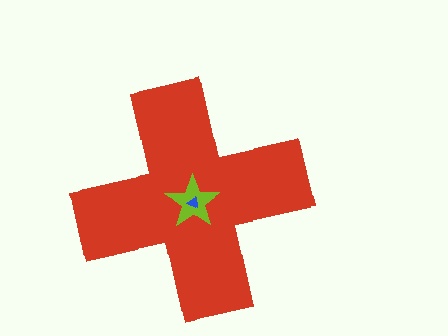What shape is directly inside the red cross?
The lime star.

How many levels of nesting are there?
3.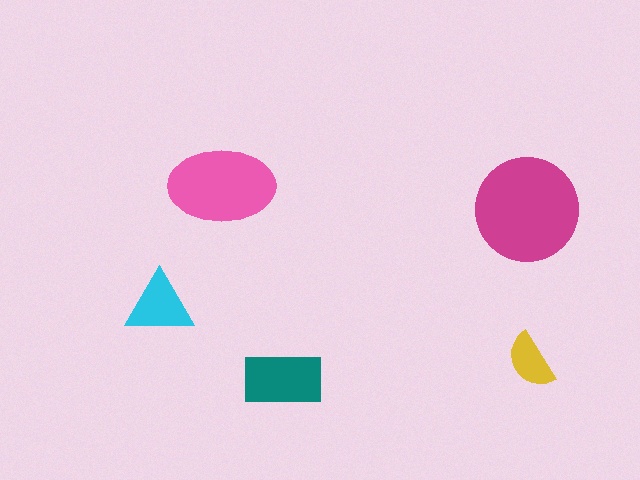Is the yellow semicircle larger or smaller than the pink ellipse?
Smaller.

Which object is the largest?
The magenta circle.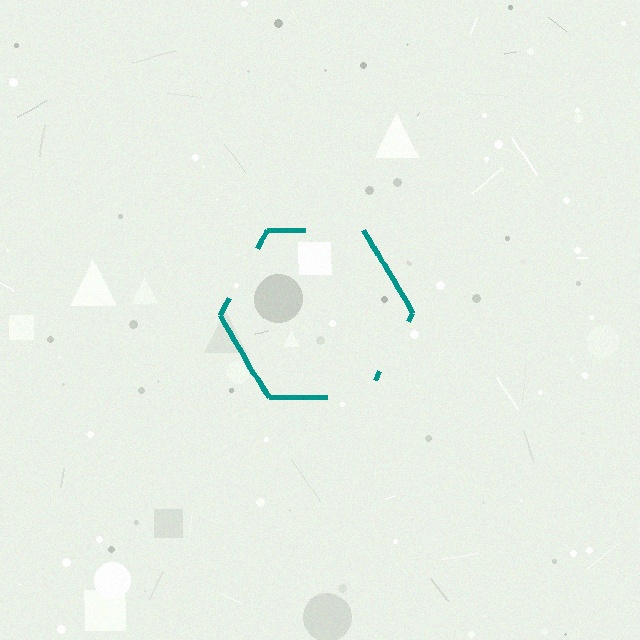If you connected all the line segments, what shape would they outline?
They would outline a hexagon.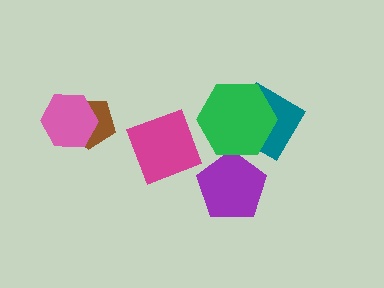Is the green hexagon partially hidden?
No, no other shape covers it.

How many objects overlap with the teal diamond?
1 object overlaps with the teal diamond.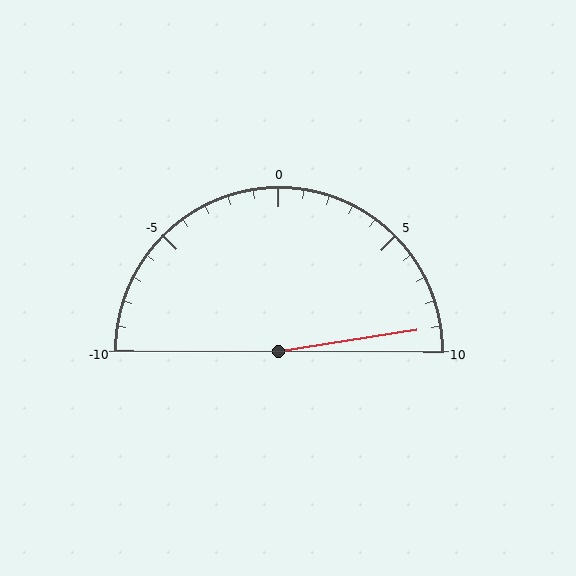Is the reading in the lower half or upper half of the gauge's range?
The reading is in the upper half of the range (-10 to 10).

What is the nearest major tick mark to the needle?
The nearest major tick mark is 10.